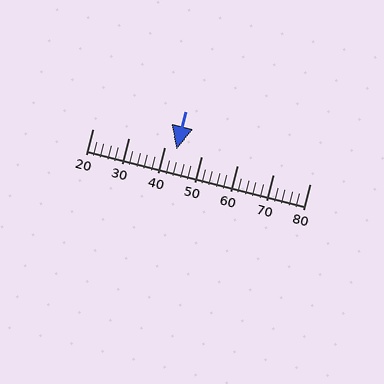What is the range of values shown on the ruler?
The ruler shows values from 20 to 80.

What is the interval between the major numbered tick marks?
The major tick marks are spaced 10 units apart.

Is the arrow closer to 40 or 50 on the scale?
The arrow is closer to 40.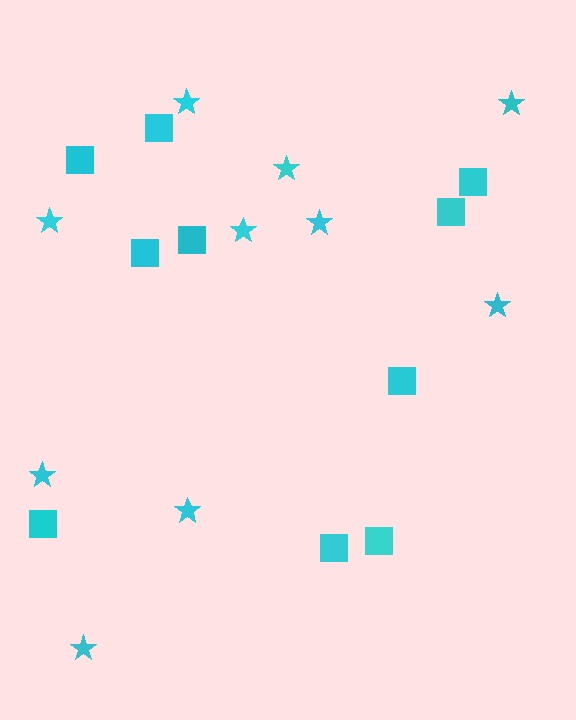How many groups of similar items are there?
There are 2 groups: one group of stars (10) and one group of squares (10).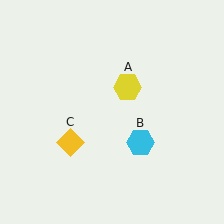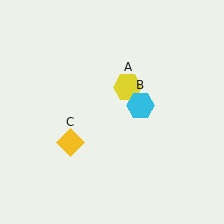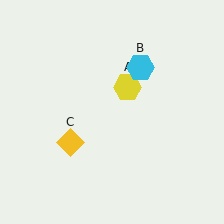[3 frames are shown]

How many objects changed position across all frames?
1 object changed position: cyan hexagon (object B).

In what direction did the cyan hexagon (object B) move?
The cyan hexagon (object B) moved up.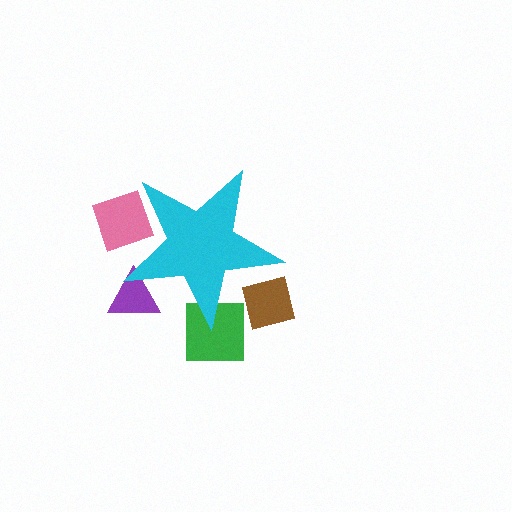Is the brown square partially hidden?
Yes, the brown square is partially hidden behind the cyan star.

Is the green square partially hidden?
Yes, the green square is partially hidden behind the cyan star.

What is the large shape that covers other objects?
A cyan star.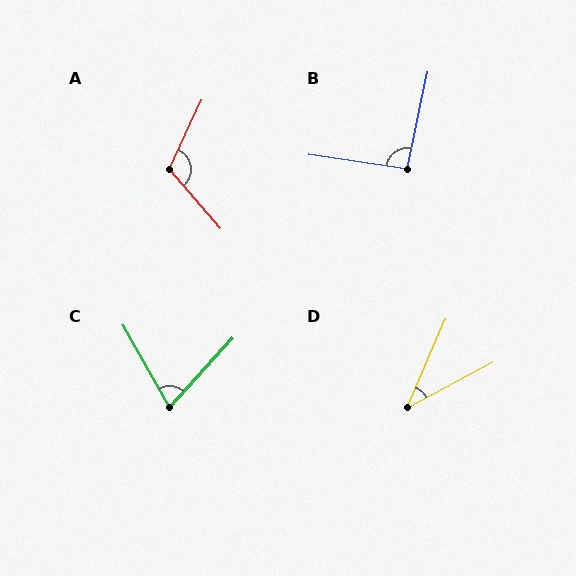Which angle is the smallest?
D, at approximately 39 degrees.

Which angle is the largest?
A, at approximately 114 degrees.